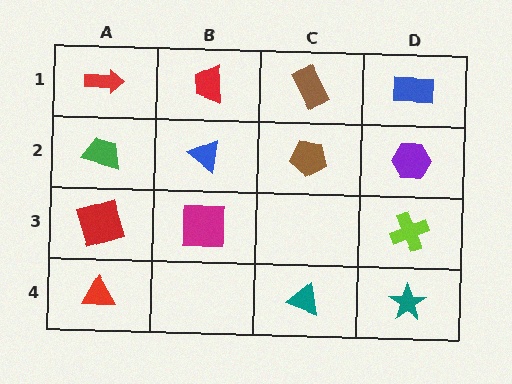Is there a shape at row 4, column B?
No, that cell is empty.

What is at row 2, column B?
A blue triangle.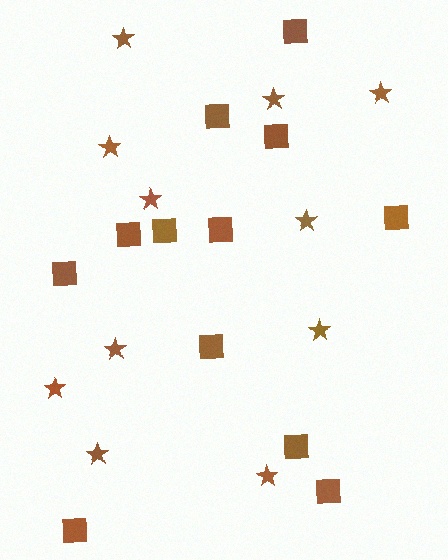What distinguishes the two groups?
There are 2 groups: one group of stars (11) and one group of squares (12).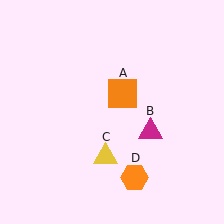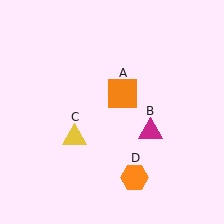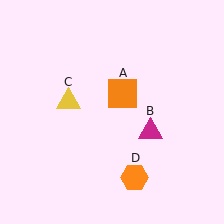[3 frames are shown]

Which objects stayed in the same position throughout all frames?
Orange square (object A) and magenta triangle (object B) and orange hexagon (object D) remained stationary.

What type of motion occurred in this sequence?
The yellow triangle (object C) rotated clockwise around the center of the scene.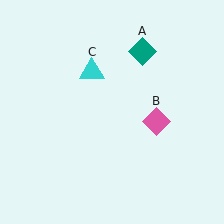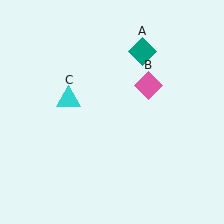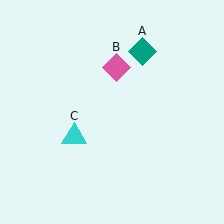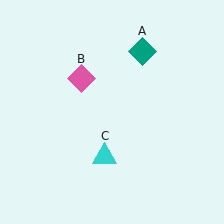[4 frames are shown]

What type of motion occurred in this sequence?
The pink diamond (object B), cyan triangle (object C) rotated counterclockwise around the center of the scene.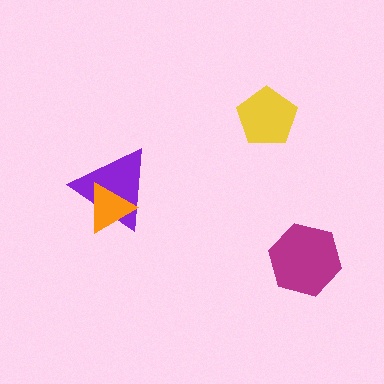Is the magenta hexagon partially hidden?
No, no other shape covers it.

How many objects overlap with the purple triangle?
1 object overlaps with the purple triangle.